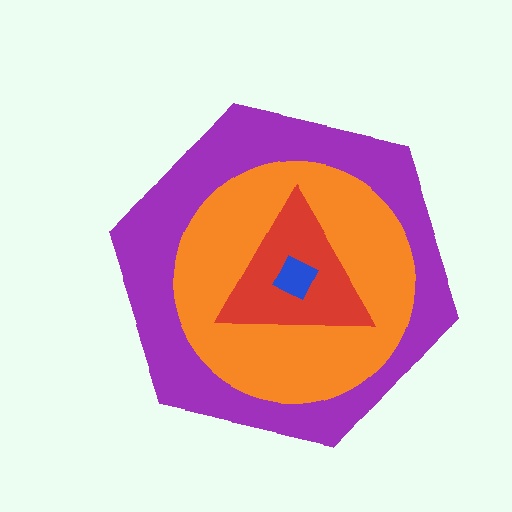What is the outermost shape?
The purple hexagon.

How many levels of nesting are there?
4.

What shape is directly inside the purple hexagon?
The orange circle.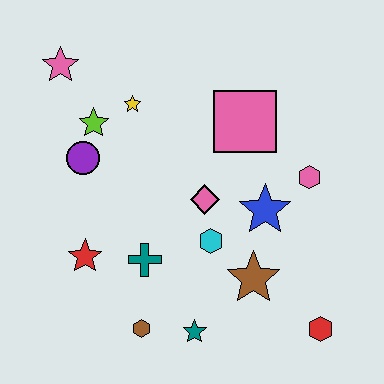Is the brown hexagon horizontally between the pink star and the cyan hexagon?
Yes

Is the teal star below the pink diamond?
Yes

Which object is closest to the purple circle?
The lime star is closest to the purple circle.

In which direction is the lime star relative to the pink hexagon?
The lime star is to the left of the pink hexagon.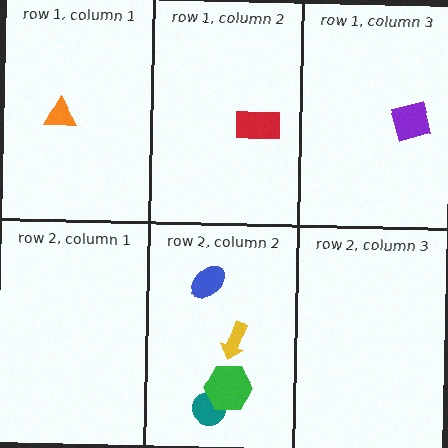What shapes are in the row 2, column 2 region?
The teal circle, the yellow arrow, the blue ellipse, the green hexagon.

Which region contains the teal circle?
The row 2, column 2 region.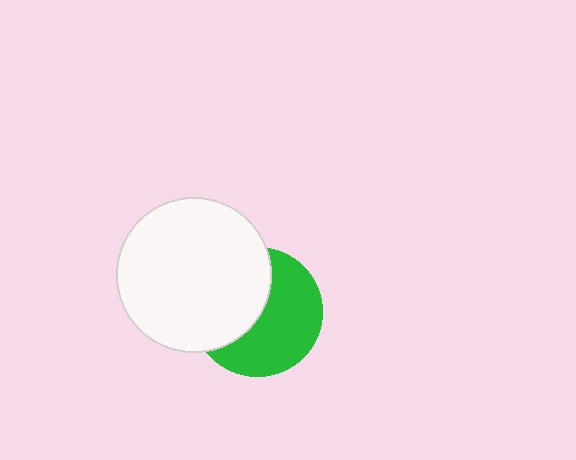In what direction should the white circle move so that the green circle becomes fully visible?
The white circle should move left. That is the shortest direction to clear the overlap and leave the green circle fully visible.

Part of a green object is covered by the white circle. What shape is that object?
It is a circle.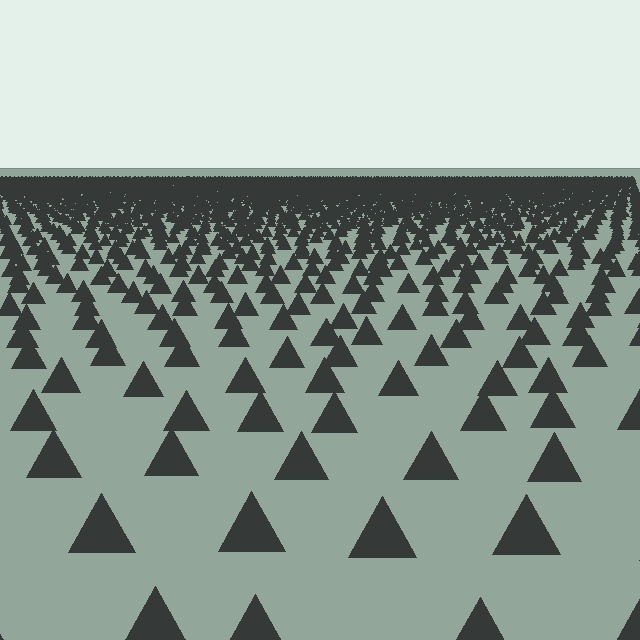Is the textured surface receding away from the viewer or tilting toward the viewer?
The surface is receding away from the viewer. Texture elements get smaller and denser toward the top.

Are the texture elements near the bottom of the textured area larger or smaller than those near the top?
Larger. Near the bottom, elements are closer to the viewer and appear at a bigger on-screen size.